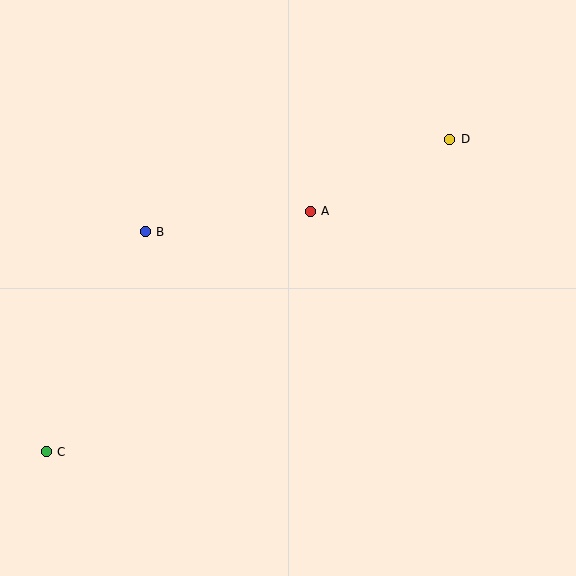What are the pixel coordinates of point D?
Point D is at (450, 139).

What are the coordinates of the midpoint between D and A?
The midpoint between D and A is at (380, 175).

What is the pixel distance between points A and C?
The distance between A and C is 357 pixels.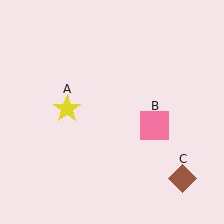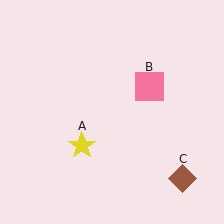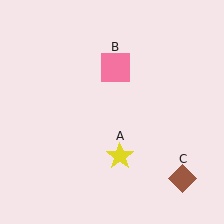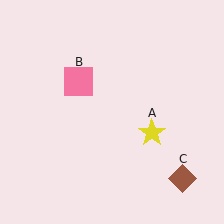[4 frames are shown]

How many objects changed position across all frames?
2 objects changed position: yellow star (object A), pink square (object B).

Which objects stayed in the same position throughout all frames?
Brown diamond (object C) remained stationary.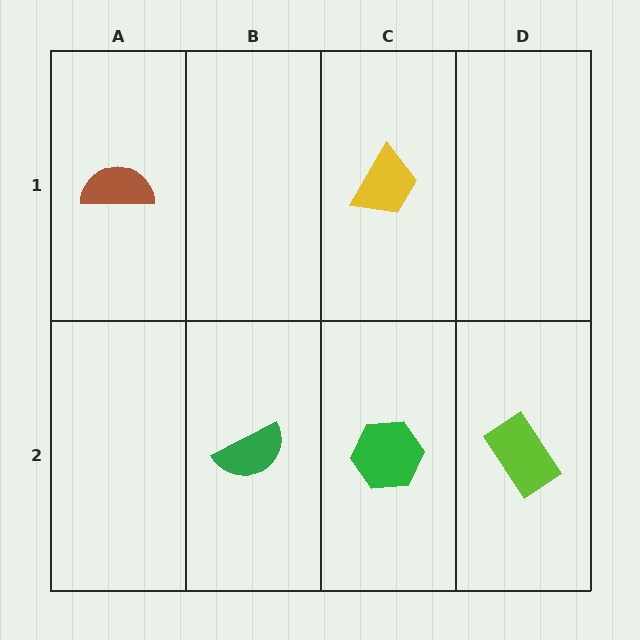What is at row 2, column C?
A green hexagon.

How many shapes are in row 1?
2 shapes.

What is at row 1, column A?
A brown semicircle.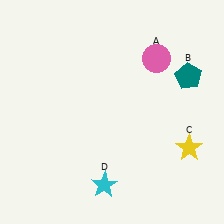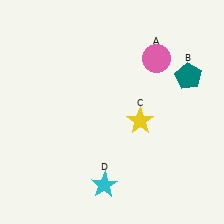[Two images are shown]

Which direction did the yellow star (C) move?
The yellow star (C) moved left.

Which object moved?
The yellow star (C) moved left.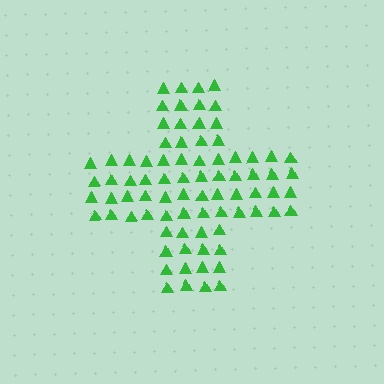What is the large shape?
The large shape is a cross.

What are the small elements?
The small elements are triangles.